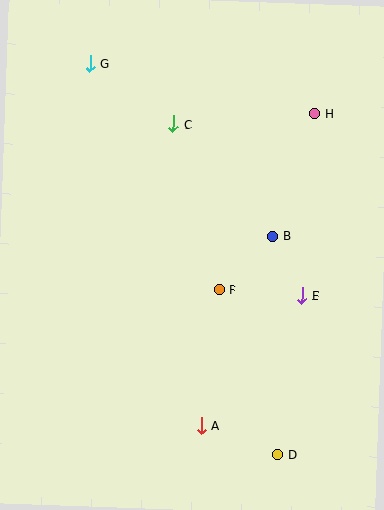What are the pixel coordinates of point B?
Point B is at (273, 236).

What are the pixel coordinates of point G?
Point G is at (90, 63).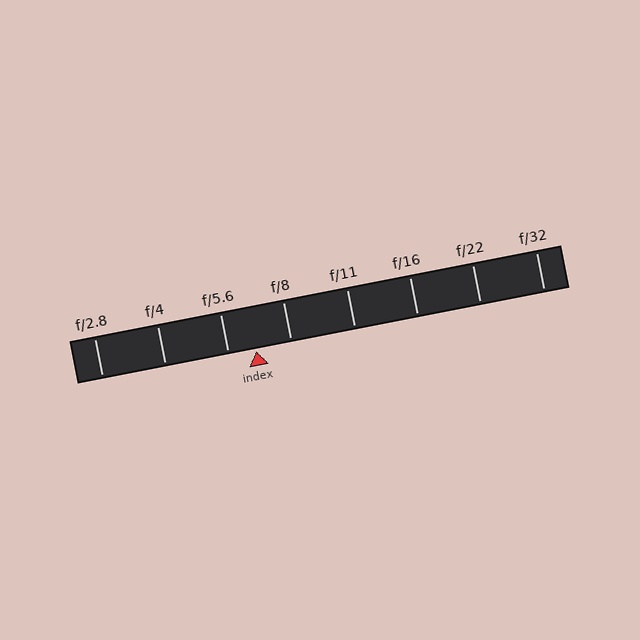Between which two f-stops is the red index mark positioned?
The index mark is between f/5.6 and f/8.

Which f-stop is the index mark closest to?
The index mark is closest to f/5.6.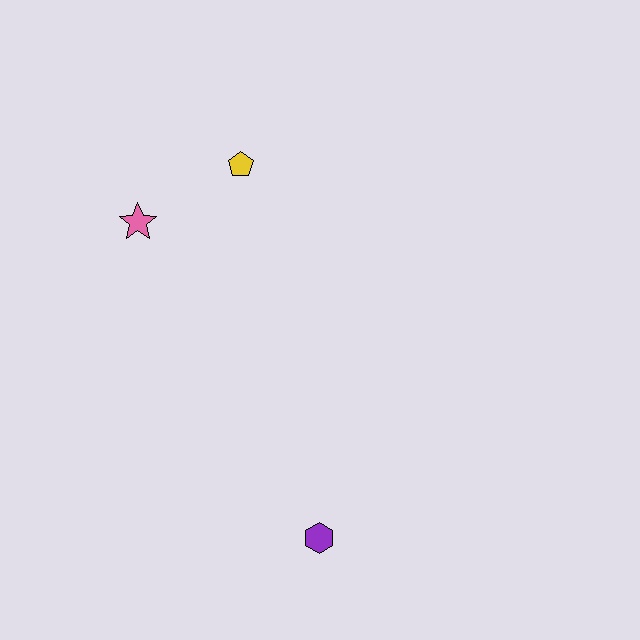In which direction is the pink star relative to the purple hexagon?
The pink star is above the purple hexagon.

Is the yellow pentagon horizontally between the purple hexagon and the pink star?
Yes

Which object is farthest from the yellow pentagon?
The purple hexagon is farthest from the yellow pentagon.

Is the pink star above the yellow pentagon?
No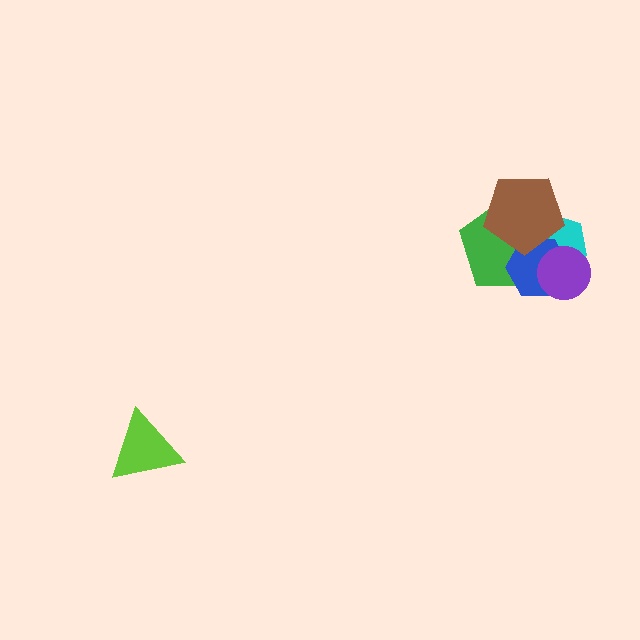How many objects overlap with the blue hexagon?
4 objects overlap with the blue hexagon.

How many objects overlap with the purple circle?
3 objects overlap with the purple circle.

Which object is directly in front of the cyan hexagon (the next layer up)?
The green pentagon is directly in front of the cyan hexagon.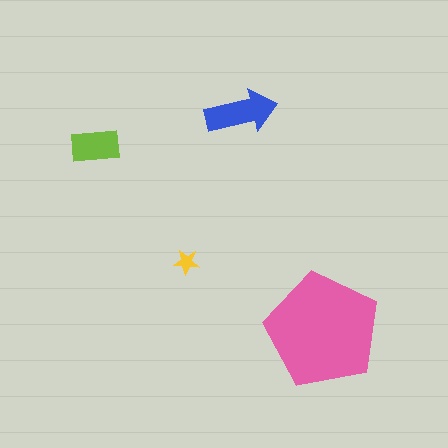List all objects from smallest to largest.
The yellow star, the lime rectangle, the blue arrow, the pink pentagon.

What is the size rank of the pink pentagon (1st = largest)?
1st.